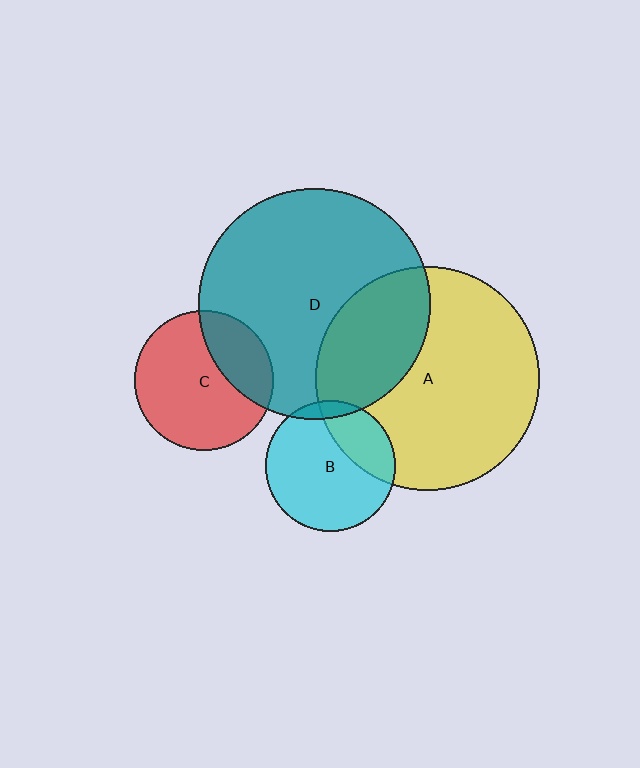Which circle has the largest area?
Circle D (teal).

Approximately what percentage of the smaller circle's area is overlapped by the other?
Approximately 30%.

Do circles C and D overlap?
Yes.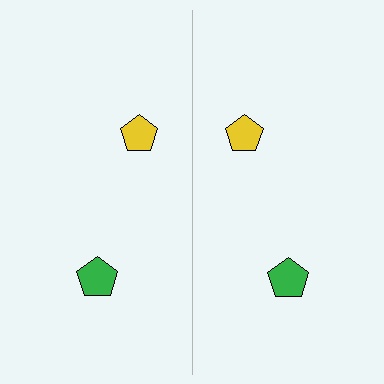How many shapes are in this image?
There are 4 shapes in this image.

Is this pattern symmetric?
Yes, this pattern has bilateral (reflection) symmetry.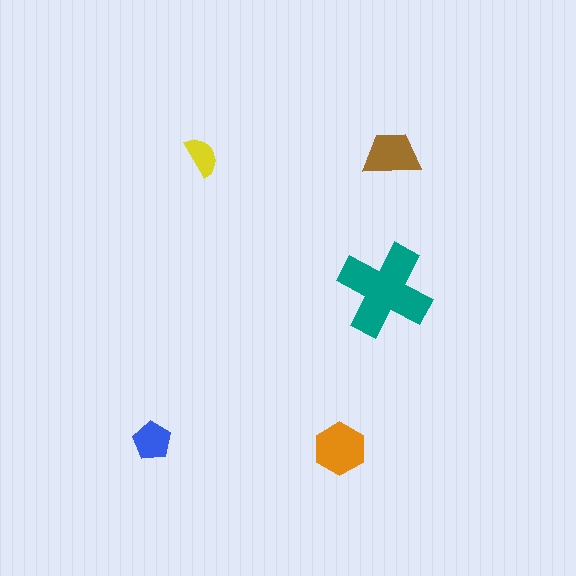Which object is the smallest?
The yellow semicircle.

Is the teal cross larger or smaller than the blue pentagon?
Larger.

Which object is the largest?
The teal cross.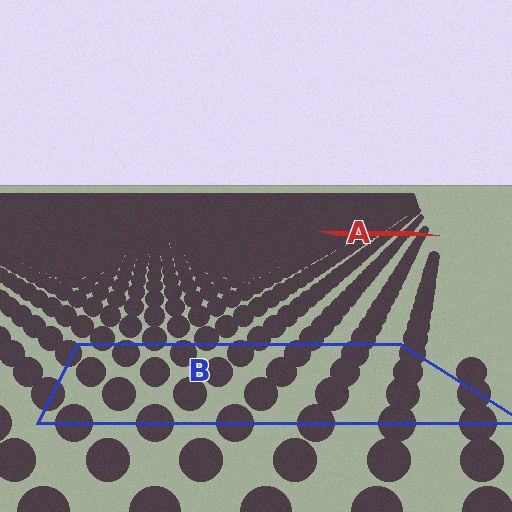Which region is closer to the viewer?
Region B is closer. The texture elements there are larger and more spread out.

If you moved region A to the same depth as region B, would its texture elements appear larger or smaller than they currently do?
They would appear larger. At a closer depth, the same texture elements are projected at a bigger on-screen size.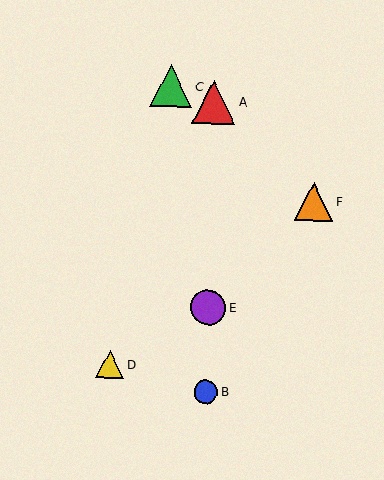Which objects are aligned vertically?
Objects A, B, E are aligned vertically.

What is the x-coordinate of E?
Object E is at x≈208.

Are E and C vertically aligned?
No, E is at x≈208 and C is at x≈171.